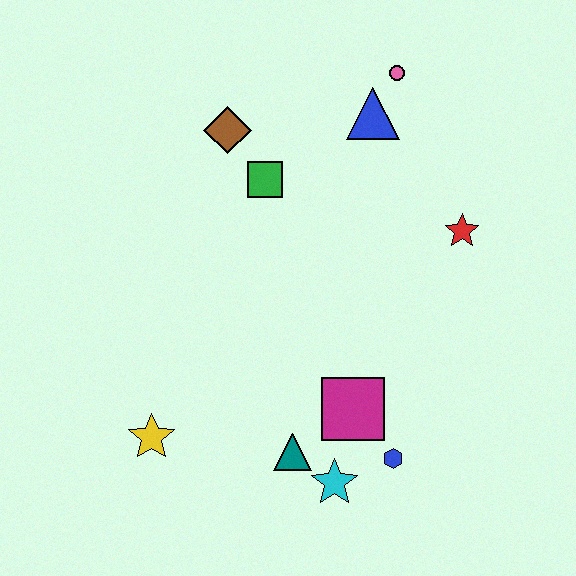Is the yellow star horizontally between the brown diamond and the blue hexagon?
No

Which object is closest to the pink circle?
The blue triangle is closest to the pink circle.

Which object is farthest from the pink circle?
The yellow star is farthest from the pink circle.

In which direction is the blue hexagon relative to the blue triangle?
The blue hexagon is below the blue triangle.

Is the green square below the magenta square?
No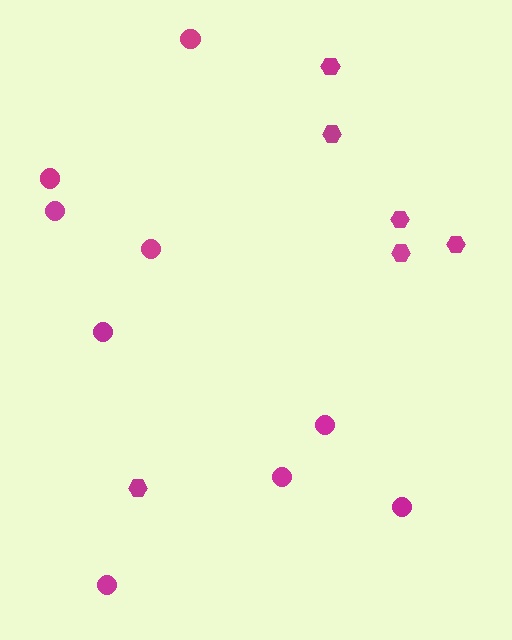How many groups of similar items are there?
There are 2 groups: one group of hexagons (6) and one group of circles (9).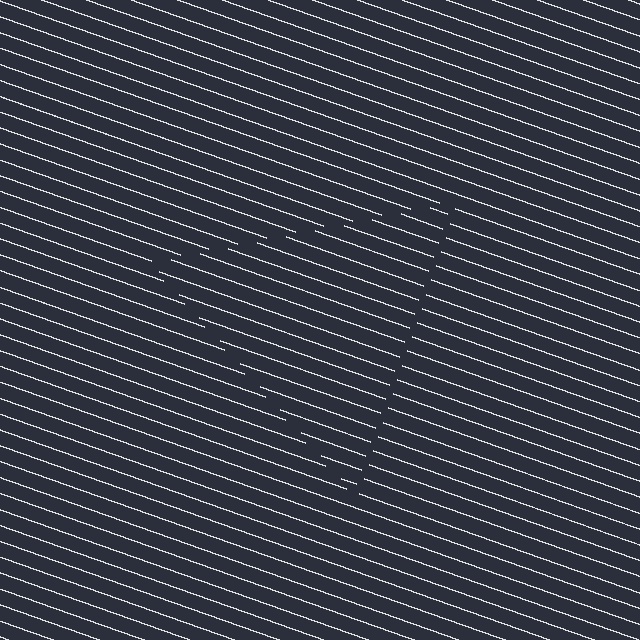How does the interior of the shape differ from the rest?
The interior of the shape contains the same grating, shifted by half a period — the contour is defined by the phase discontinuity where line-ends from the inner and outer gratings abut.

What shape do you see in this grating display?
An illusory triangle. The interior of the shape contains the same grating, shifted by half a period — the contour is defined by the phase discontinuity where line-ends from the inner and outer gratings abut.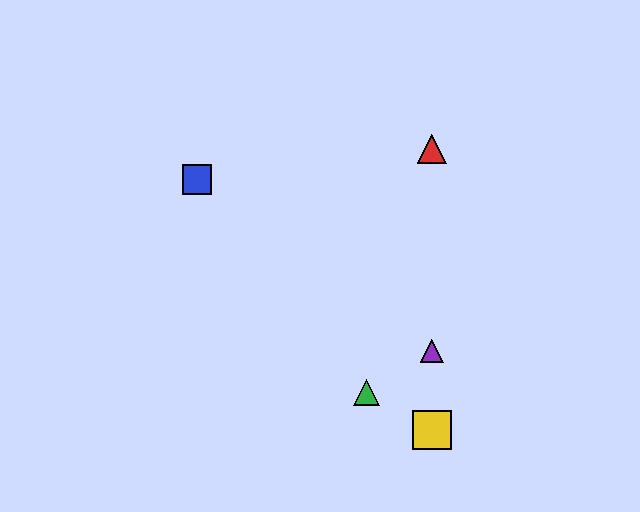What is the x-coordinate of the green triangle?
The green triangle is at x≈366.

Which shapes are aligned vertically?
The red triangle, the yellow square, the purple triangle are aligned vertically.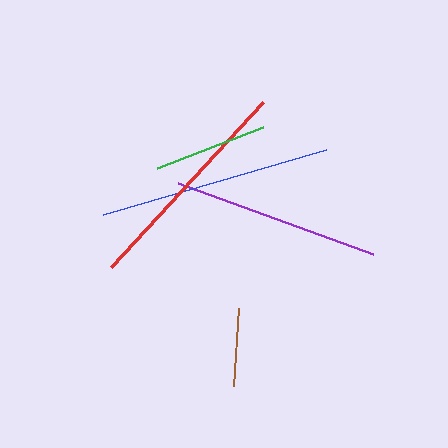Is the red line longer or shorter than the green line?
The red line is longer than the green line.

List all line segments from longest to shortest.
From longest to shortest: blue, red, purple, green, brown.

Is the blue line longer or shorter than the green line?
The blue line is longer than the green line.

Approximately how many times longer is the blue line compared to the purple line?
The blue line is approximately 1.1 times the length of the purple line.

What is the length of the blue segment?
The blue segment is approximately 232 pixels long.